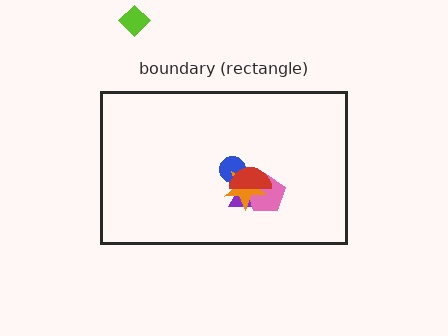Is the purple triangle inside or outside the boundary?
Inside.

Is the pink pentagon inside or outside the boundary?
Inside.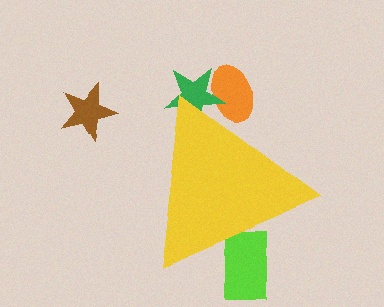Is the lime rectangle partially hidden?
Yes, the lime rectangle is partially hidden behind the yellow triangle.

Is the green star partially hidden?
Yes, the green star is partially hidden behind the yellow triangle.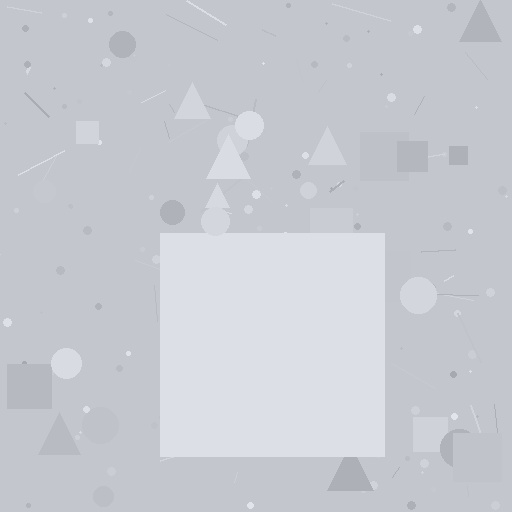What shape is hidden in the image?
A square is hidden in the image.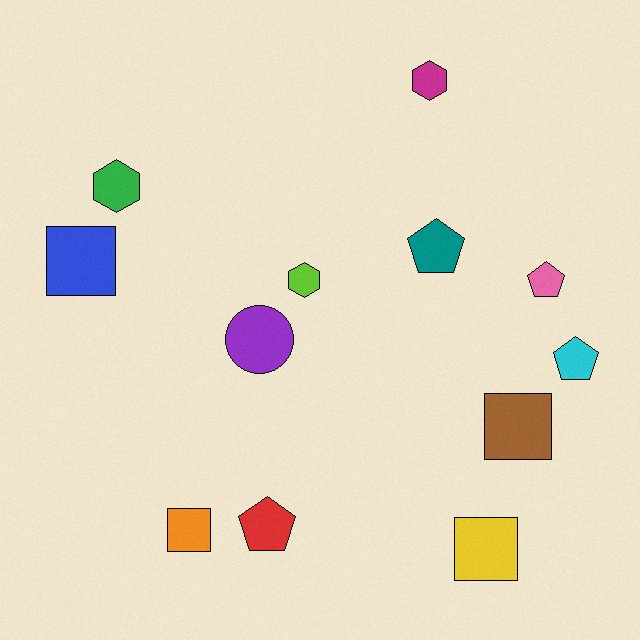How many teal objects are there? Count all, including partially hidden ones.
There is 1 teal object.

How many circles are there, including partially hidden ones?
There is 1 circle.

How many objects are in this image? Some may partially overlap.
There are 12 objects.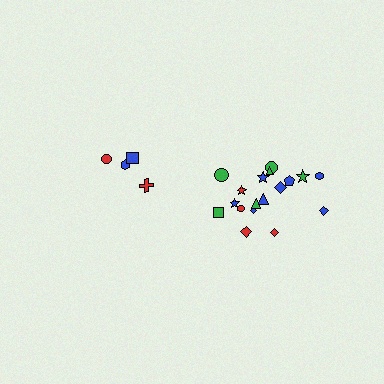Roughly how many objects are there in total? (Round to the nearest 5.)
Roughly 20 objects in total.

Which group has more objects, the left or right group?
The right group.